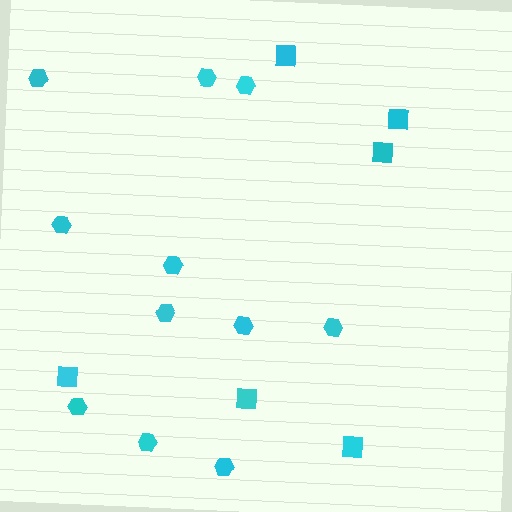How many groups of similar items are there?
There are 2 groups: one group of squares (6) and one group of hexagons (11).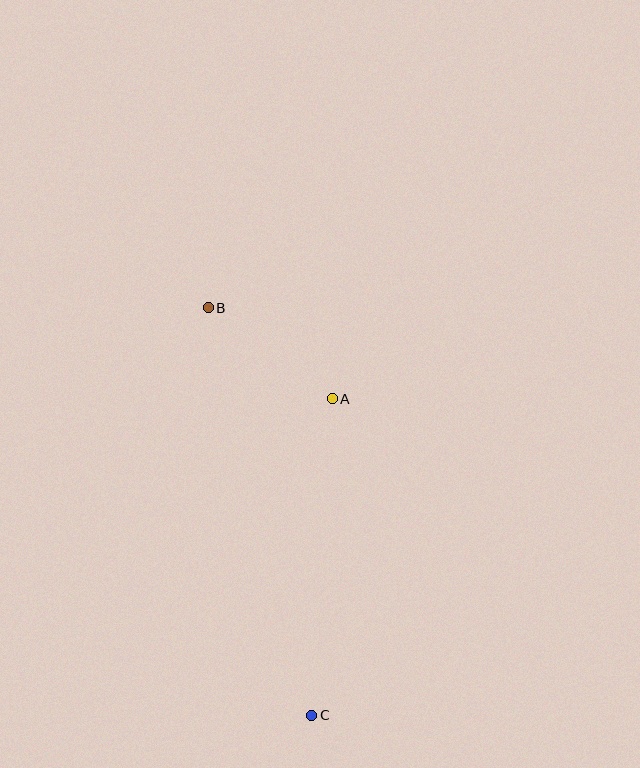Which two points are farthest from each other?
Points B and C are farthest from each other.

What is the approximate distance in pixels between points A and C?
The distance between A and C is approximately 317 pixels.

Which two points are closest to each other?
Points A and B are closest to each other.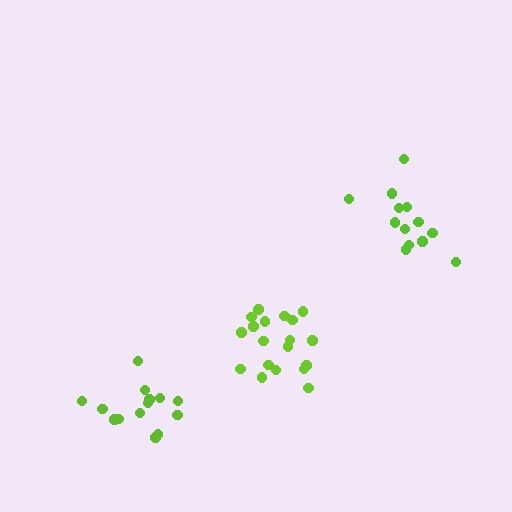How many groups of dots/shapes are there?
There are 3 groups.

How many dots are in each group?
Group 1: 19 dots, Group 2: 14 dots, Group 3: 13 dots (46 total).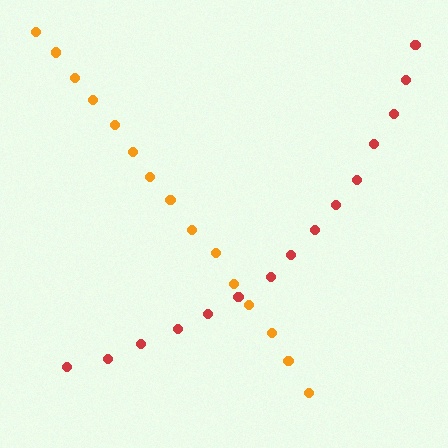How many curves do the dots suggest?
There are 2 distinct paths.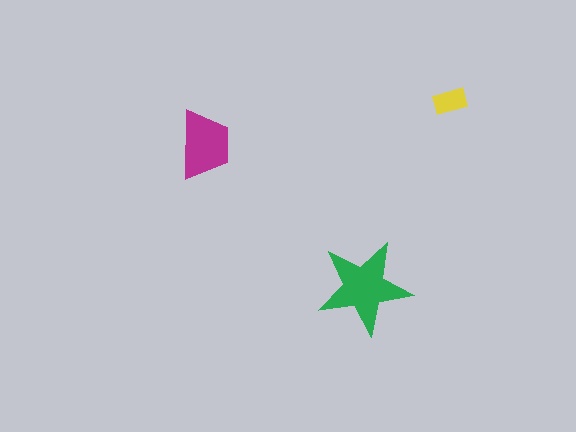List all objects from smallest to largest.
The yellow rectangle, the magenta trapezoid, the green star.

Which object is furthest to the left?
The magenta trapezoid is leftmost.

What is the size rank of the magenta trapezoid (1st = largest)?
2nd.